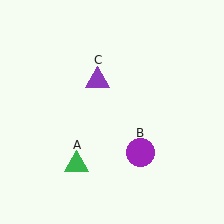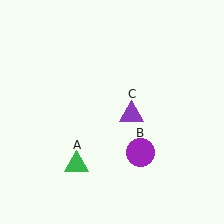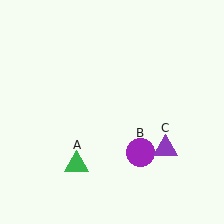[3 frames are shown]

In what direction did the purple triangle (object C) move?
The purple triangle (object C) moved down and to the right.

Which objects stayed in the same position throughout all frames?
Green triangle (object A) and purple circle (object B) remained stationary.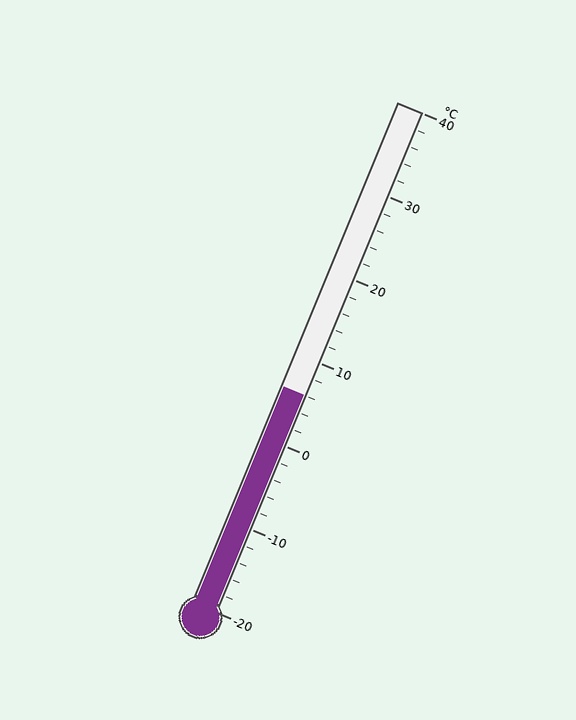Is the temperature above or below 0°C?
The temperature is above 0°C.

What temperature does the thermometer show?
The thermometer shows approximately 6°C.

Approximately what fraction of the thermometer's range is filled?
The thermometer is filled to approximately 45% of its range.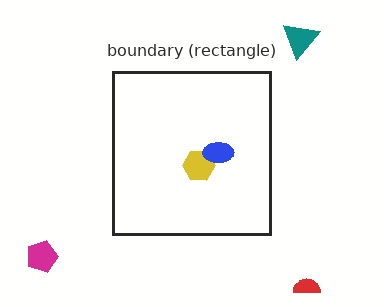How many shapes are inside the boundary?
2 inside, 3 outside.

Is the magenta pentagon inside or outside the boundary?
Outside.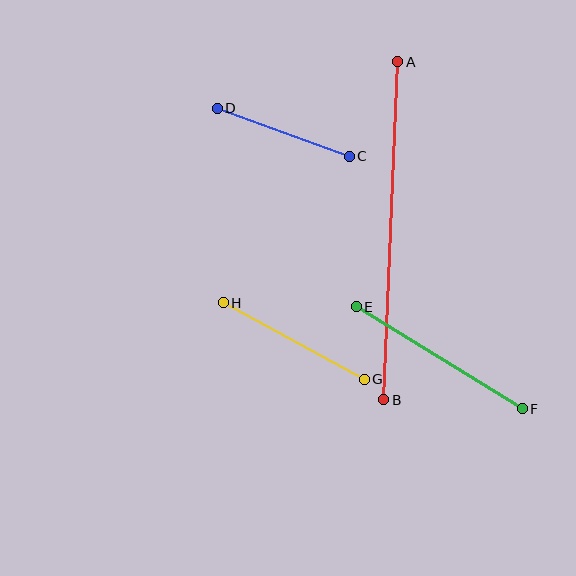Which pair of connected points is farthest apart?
Points A and B are farthest apart.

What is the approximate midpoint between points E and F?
The midpoint is at approximately (439, 358) pixels.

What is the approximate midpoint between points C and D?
The midpoint is at approximately (283, 132) pixels.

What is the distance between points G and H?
The distance is approximately 161 pixels.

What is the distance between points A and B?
The distance is approximately 339 pixels.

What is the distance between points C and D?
The distance is approximately 140 pixels.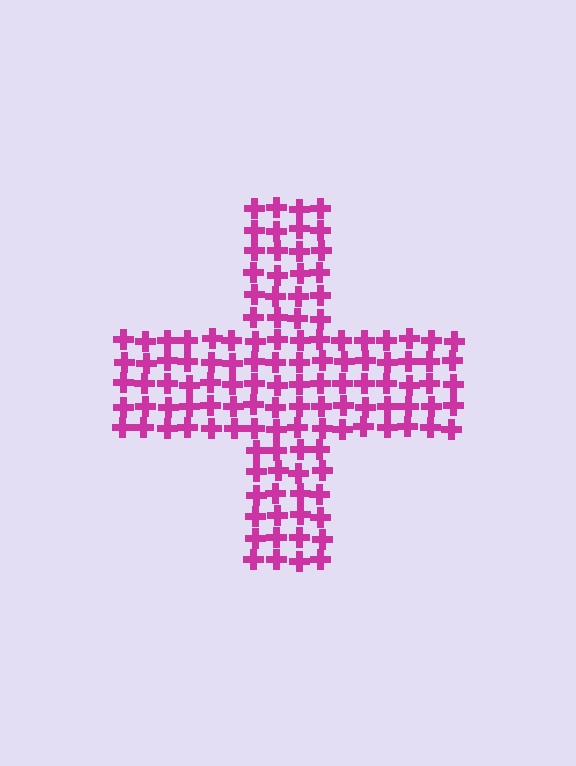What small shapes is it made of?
It is made of small crosses.